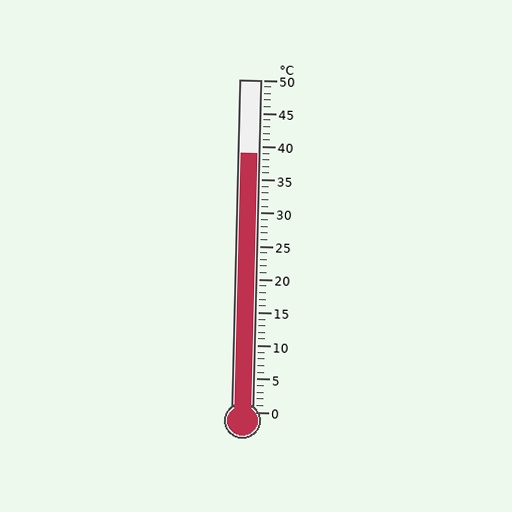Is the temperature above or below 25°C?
The temperature is above 25°C.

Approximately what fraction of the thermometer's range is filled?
The thermometer is filled to approximately 80% of its range.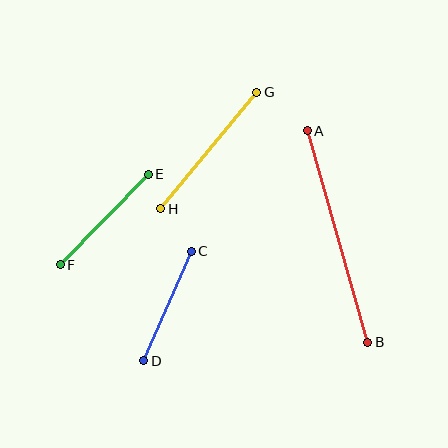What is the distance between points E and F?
The distance is approximately 126 pixels.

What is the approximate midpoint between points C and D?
The midpoint is at approximately (168, 306) pixels.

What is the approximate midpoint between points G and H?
The midpoint is at approximately (209, 151) pixels.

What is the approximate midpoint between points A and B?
The midpoint is at approximately (338, 237) pixels.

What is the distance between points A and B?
The distance is approximately 220 pixels.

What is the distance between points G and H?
The distance is approximately 151 pixels.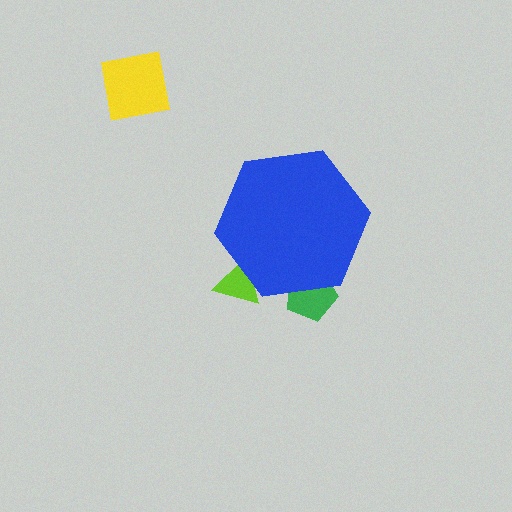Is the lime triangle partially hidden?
Yes, the lime triangle is partially hidden behind the blue hexagon.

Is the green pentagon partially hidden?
Yes, the green pentagon is partially hidden behind the blue hexagon.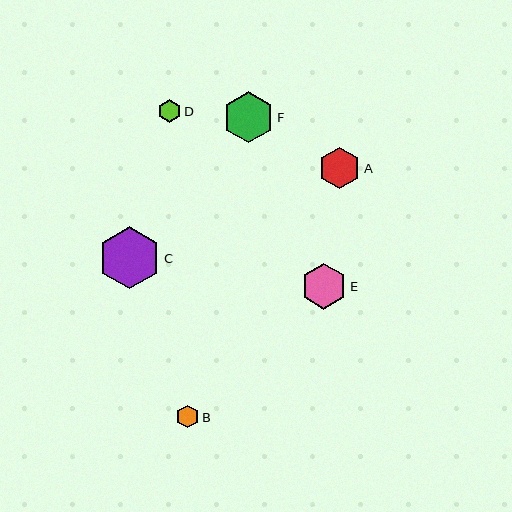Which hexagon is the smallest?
Hexagon B is the smallest with a size of approximately 23 pixels.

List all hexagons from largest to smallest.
From largest to smallest: C, F, E, A, D, B.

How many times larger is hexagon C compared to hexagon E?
Hexagon C is approximately 1.4 times the size of hexagon E.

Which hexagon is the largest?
Hexagon C is the largest with a size of approximately 63 pixels.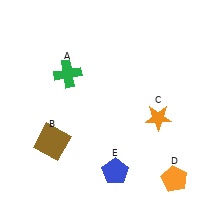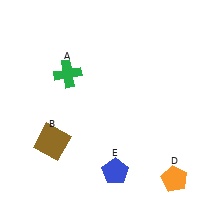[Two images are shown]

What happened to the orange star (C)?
The orange star (C) was removed in Image 2. It was in the bottom-right area of Image 1.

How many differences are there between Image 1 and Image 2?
There is 1 difference between the two images.